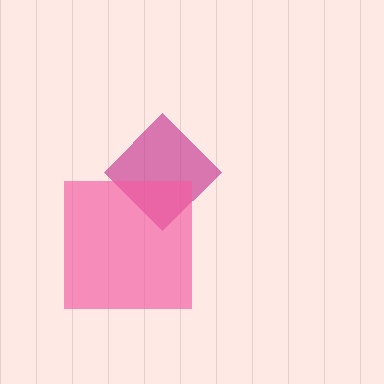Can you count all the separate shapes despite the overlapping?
Yes, there are 2 separate shapes.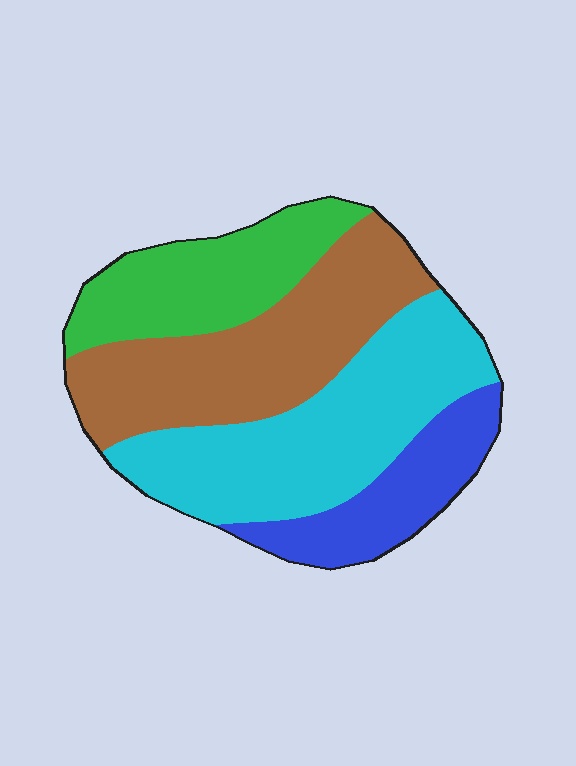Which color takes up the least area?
Blue, at roughly 15%.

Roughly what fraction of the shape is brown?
Brown takes up about one third (1/3) of the shape.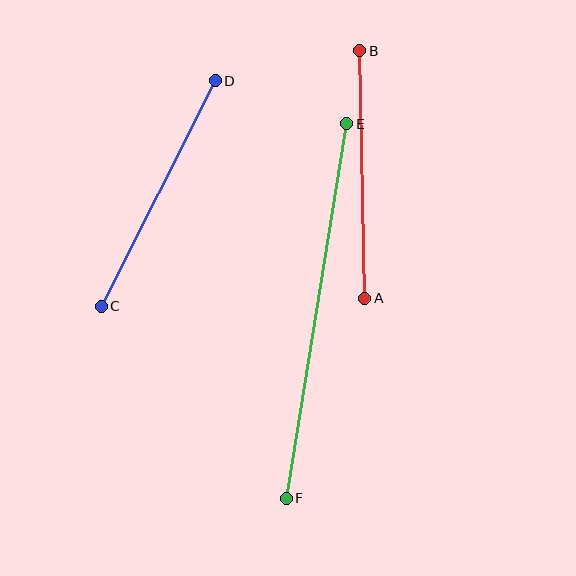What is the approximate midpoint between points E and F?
The midpoint is at approximately (317, 311) pixels.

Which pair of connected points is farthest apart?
Points E and F are farthest apart.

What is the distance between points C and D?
The distance is approximately 253 pixels.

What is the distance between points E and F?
The distance is approximately 379 pixels.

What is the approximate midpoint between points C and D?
The midpoint is at approximately (158, 194) pixels.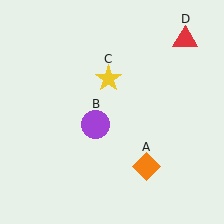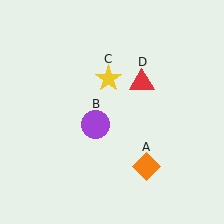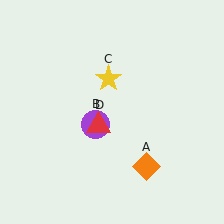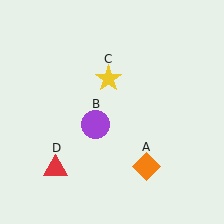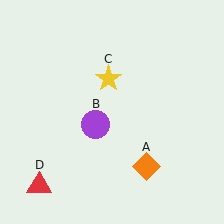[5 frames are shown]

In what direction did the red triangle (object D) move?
The red triangle (object D) moved down and to the left.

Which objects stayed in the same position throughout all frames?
Orange diamond (object A) and purple circle (object B) and yellow star (object C) remained stationary.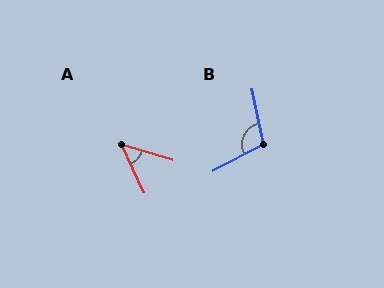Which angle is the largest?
B, at approximately 107 degrees.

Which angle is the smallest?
A, at approximately 48 degrees.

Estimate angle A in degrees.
Approximately 48 degrees.